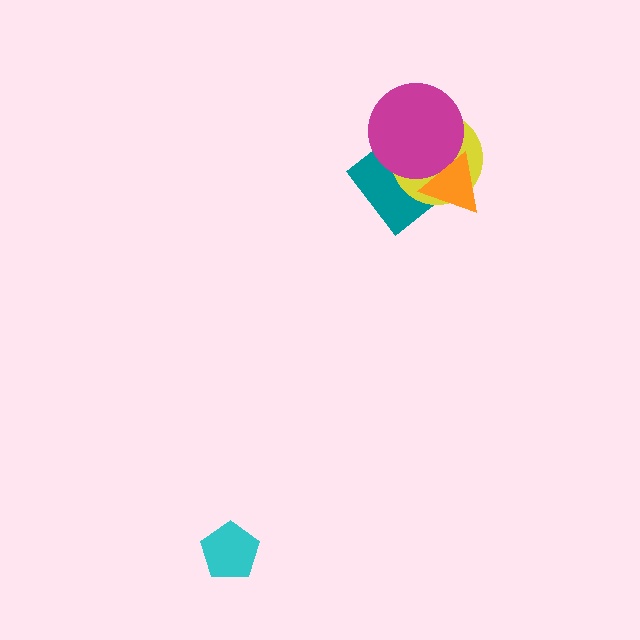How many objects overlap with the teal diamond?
3 objects overlap with the teal diamond.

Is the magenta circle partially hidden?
Yes, it is partially covered by another shape.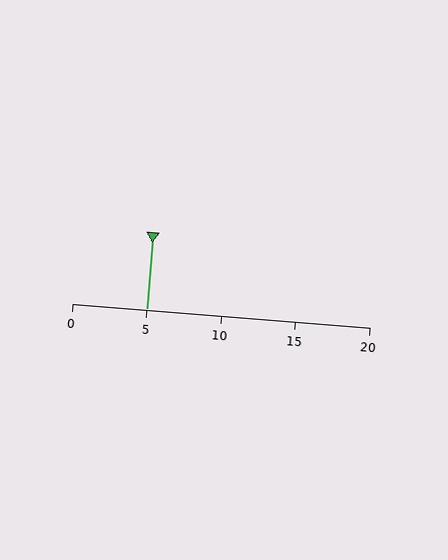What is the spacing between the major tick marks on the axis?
The major ticks are spaced 5 apart.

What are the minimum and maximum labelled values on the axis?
The axis runs from 0 to 20.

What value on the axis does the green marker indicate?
The marker indicates approximately 5.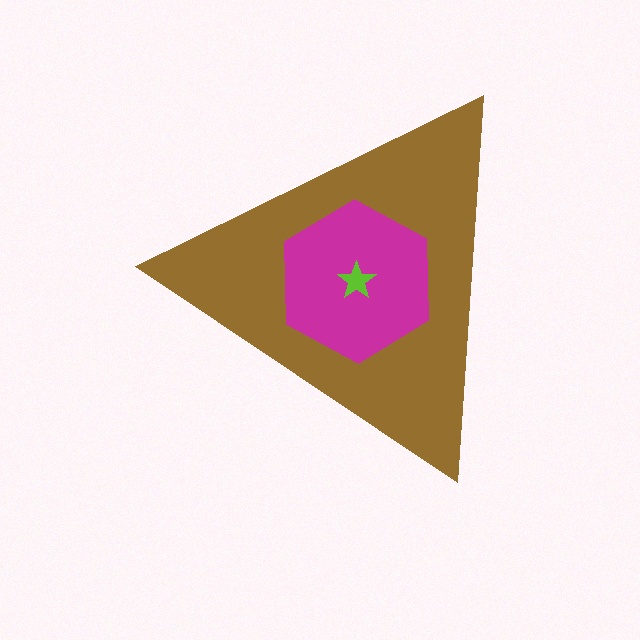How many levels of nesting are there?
3.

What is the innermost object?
The lime star.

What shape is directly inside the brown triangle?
The magenta hexagon.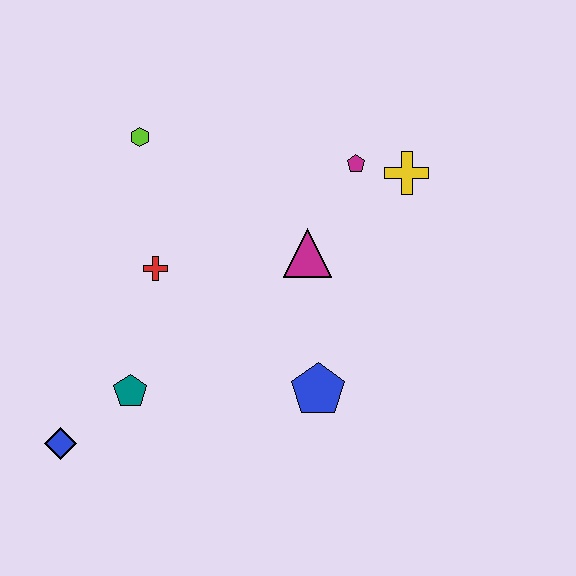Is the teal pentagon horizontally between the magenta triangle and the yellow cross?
No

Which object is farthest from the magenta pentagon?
The blue diamond is farthest from the magenta pentagon.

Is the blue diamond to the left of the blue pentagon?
Yes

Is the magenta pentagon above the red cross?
Yes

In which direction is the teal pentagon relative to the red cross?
The teal pentagon is below the red cross.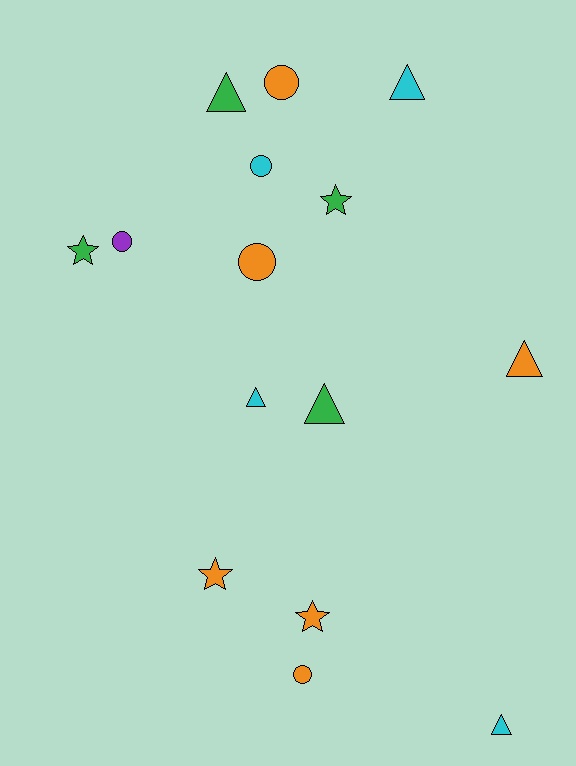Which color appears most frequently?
Orange, with 6 objects.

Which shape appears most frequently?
Triangle, with 6 objects.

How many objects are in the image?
There are 15 objects.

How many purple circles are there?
There is 1 purple circle.